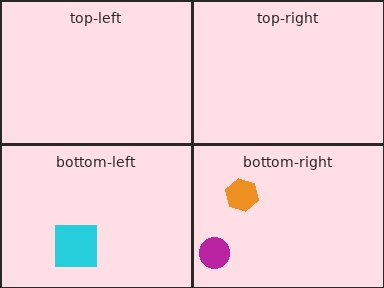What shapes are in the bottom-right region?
The magenta circle, the orange hexagon.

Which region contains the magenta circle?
The bottom-right region.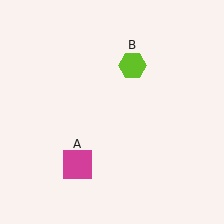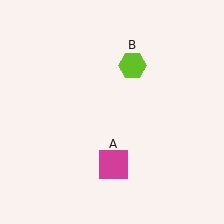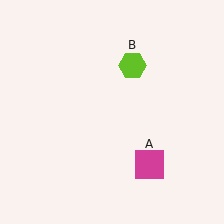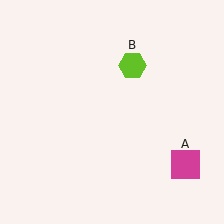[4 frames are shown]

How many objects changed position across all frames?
1 object changed position: magenta square (object A).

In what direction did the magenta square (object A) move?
The magenta square (object A) moved right.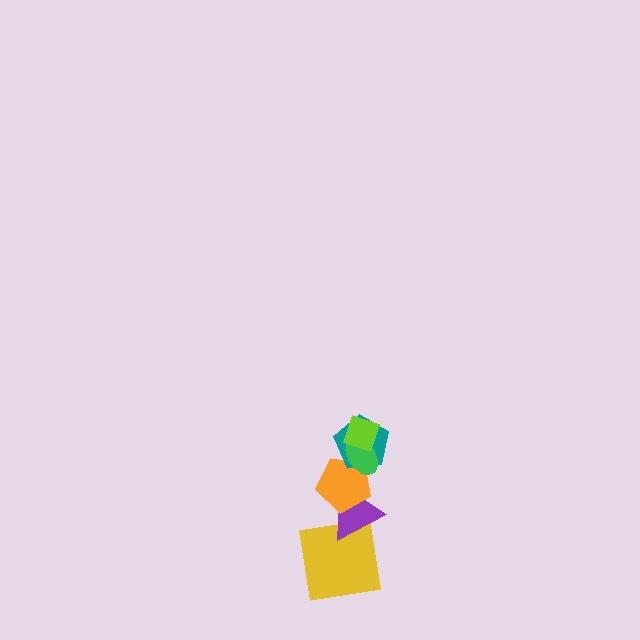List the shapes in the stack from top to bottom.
From top to bottom: the lime diamond, the green ellipse, the teal pentagon, the orange pentagon, the purple triangle, the yellow square.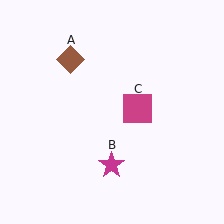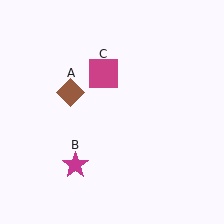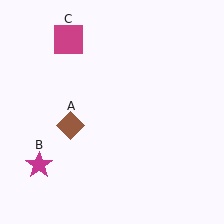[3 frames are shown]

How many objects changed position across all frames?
3 objects changed position: brown diamond (object A), magenta star (object B), magenta square (object C).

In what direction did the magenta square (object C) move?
The magenta square (object C) moved up and to the left.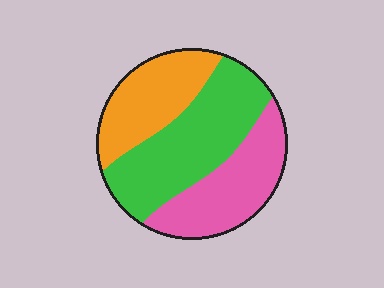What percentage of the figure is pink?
Pink takes up between a sixth and a third of the figure.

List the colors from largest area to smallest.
From largest to smallest: green, pink, orange.